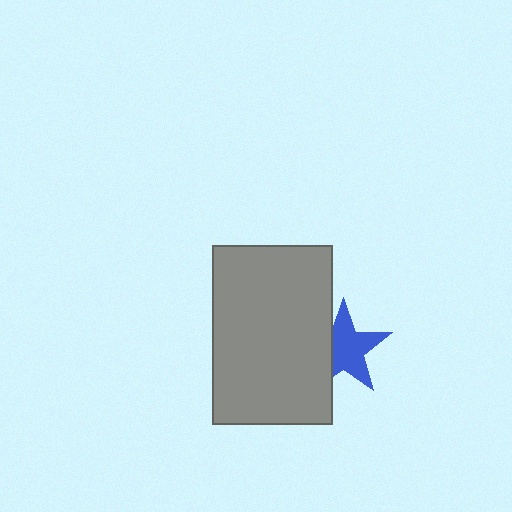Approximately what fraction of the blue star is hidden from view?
Roughly 30% of the blue star is hidden behind the gray rectangle.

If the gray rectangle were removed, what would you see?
You would see the complete blue star.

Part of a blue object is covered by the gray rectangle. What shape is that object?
It is a star.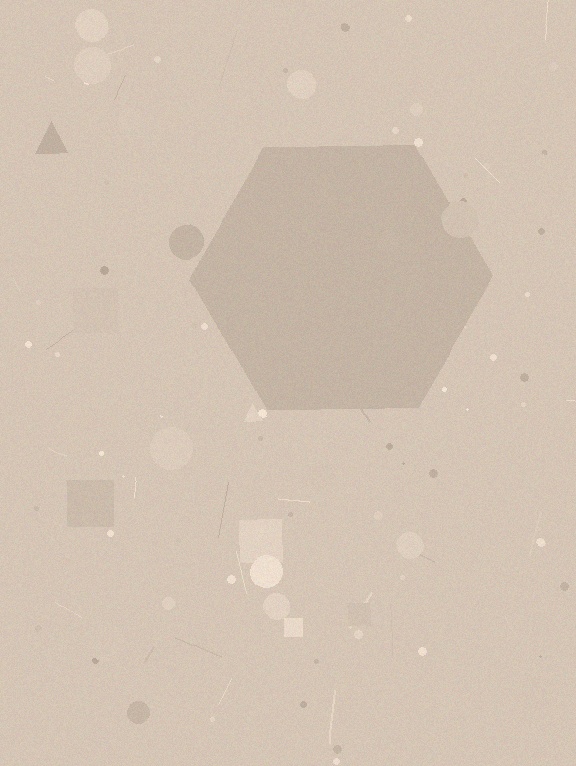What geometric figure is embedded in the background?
A hexagon is embedded in the background.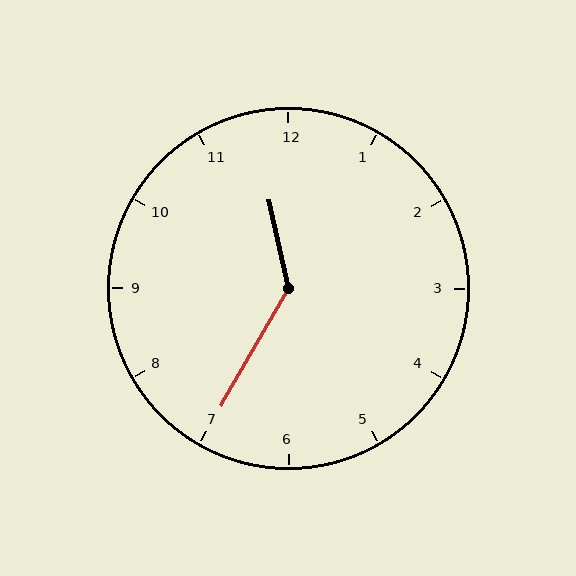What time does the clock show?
11:35.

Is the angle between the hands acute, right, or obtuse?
It is obtuse.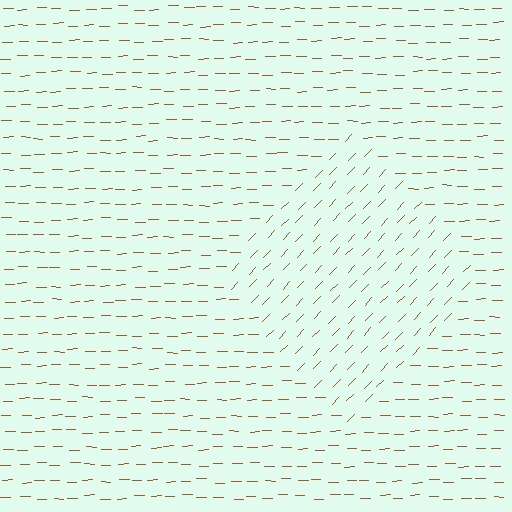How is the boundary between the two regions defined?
The boundary is defined purely by a change in line orientation (approximately 45 degrees difference). All lines are the same color and thickness.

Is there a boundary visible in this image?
Yes, there is a texture boundary formed by a change in line orientation.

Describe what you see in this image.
The image is filled with small brown line segments. A diamond region in the image has lines oriented differently from the surrounding lines, creating a visible texture boundary.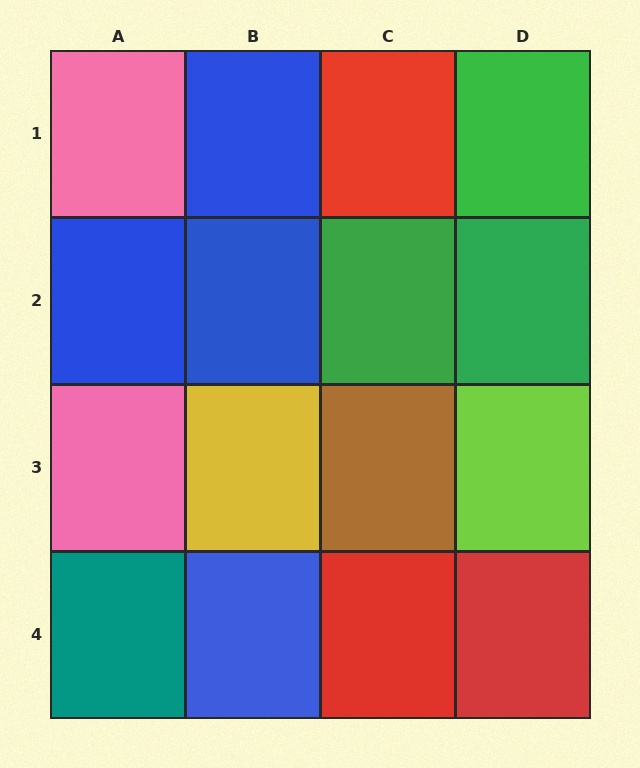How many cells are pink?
2 cells are pink.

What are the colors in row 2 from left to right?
Blue, blue, green, green.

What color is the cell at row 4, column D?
Red.